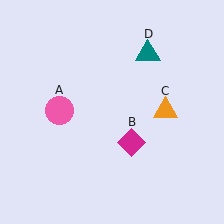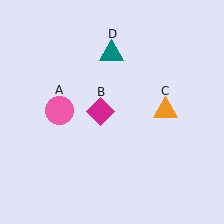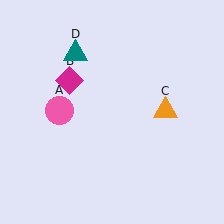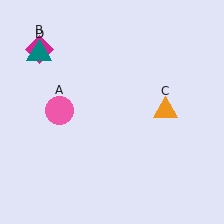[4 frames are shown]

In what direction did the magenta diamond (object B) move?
The magenta diamond (object B) moved up and to the left.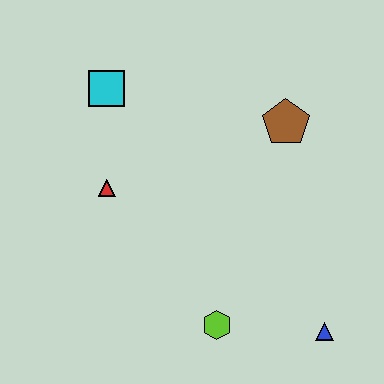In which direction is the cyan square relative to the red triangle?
The cyan square is above the red triangle.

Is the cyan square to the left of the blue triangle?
Yes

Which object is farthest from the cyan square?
The blue triangle is farthest from the cyan square.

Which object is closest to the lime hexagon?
The blue triangle is closest to the lime hexagon.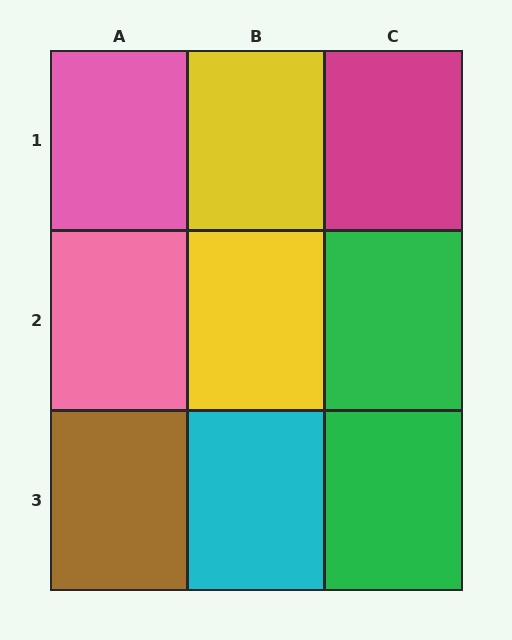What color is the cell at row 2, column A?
Pink.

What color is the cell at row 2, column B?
Yellow.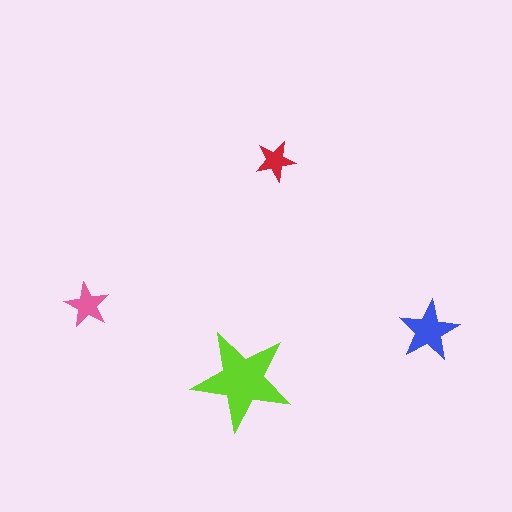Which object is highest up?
The red star is topmost.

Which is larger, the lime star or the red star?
The lime one.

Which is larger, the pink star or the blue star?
The blue one.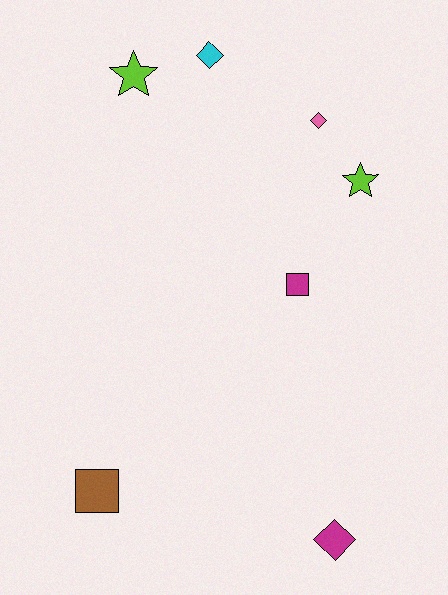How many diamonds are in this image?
There are 3 diamonds.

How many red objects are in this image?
There are no red objects.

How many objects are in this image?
There are 7 objects.